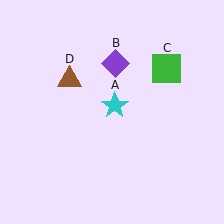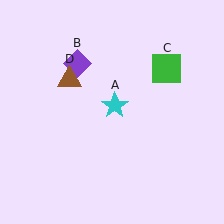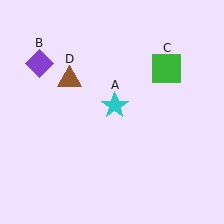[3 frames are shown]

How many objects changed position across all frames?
1 object changed position: purple diamond (object B).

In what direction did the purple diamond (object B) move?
The purple diamond (object B) moved left.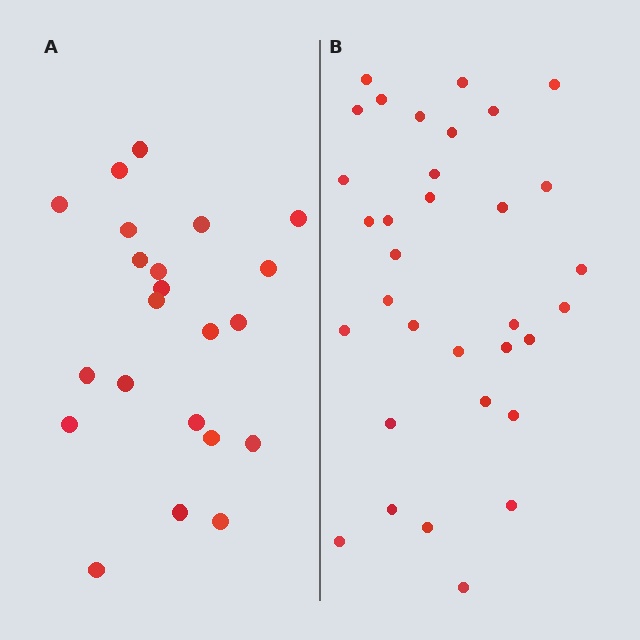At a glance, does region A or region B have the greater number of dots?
Region B (the right region) has more dots.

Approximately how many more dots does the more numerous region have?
Region B has roughly 12 or so more dots than region A.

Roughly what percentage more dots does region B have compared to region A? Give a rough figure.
About 50% more.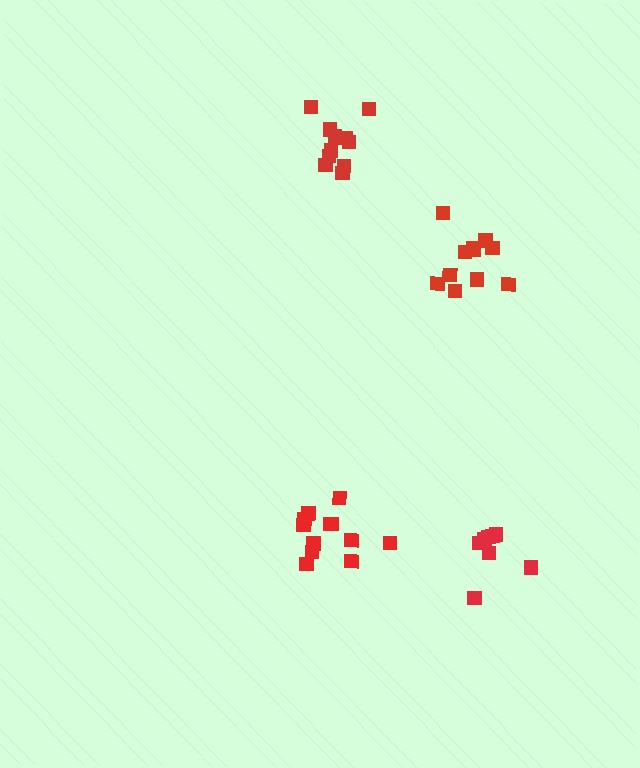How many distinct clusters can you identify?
There are 4 distinct clusters.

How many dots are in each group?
Group 1: 13 dots, Group 2: 11 dots, Group 3: 11 dots, Group 4: 8 dots (43 total).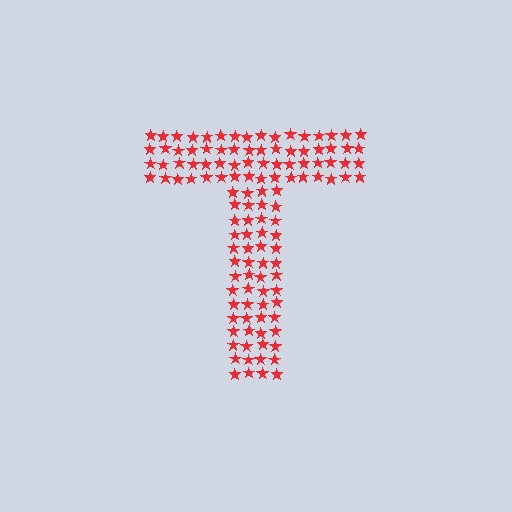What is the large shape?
The large shape is the letter T.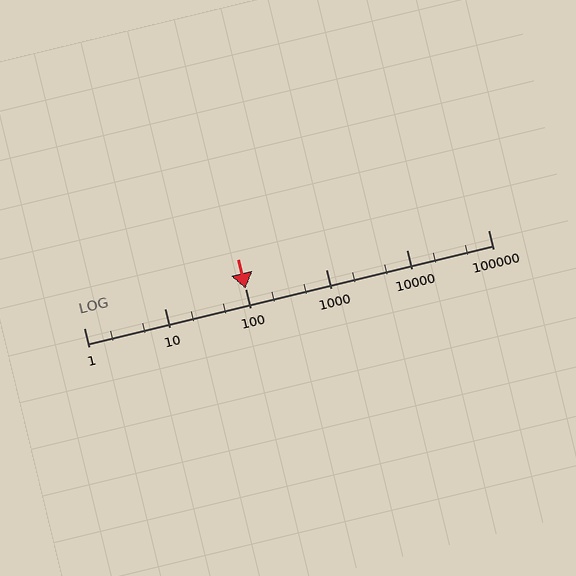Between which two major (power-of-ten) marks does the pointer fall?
The pointer is between 100 and 1000.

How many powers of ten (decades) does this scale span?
The scale spans 5 decades, from 1 to 100000.